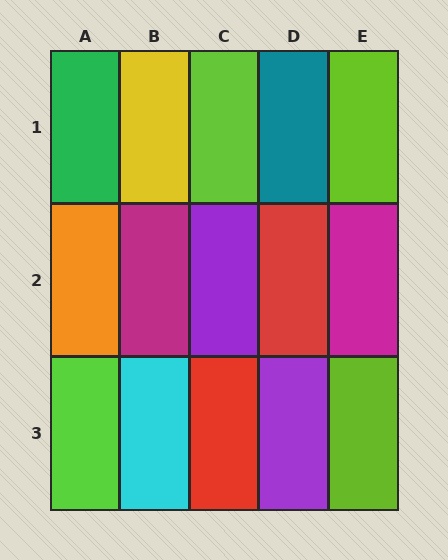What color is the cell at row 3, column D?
Purple.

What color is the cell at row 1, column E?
Lime.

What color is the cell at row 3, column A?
Lime.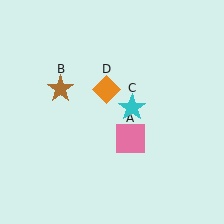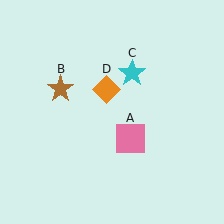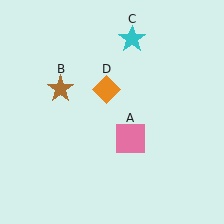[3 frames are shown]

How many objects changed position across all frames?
1 object changed position: cyan star (object C).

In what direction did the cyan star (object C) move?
The cyan star (object C) moved up.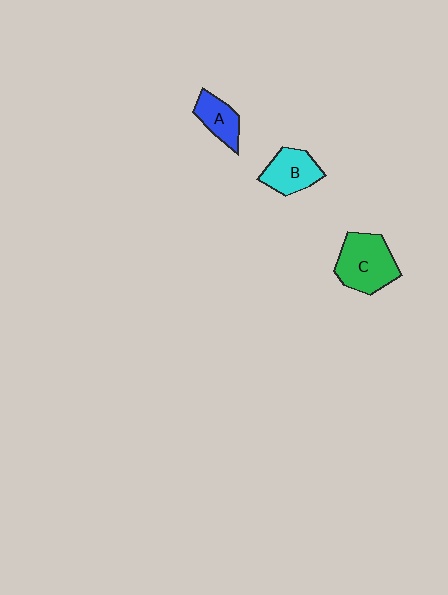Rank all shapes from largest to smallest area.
From largest to smallest: C (green), B (cyan), A (blue).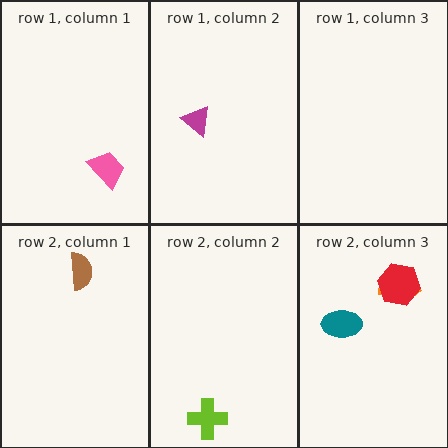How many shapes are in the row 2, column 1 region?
1.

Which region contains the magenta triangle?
The row 1, column 2 region.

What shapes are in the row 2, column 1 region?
The brown semicircle.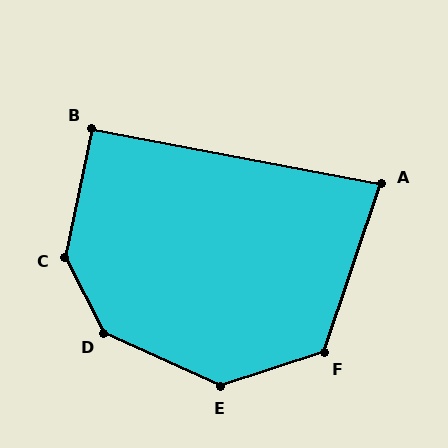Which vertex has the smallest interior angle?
A, at approximately 82 degrees.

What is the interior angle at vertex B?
Approximately 91 degrees (approximately right).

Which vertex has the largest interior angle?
D, at approximately 141 degrees.